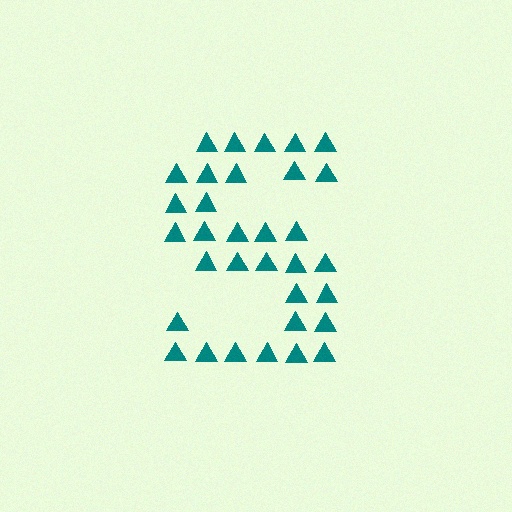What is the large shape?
The large shape is the letter S.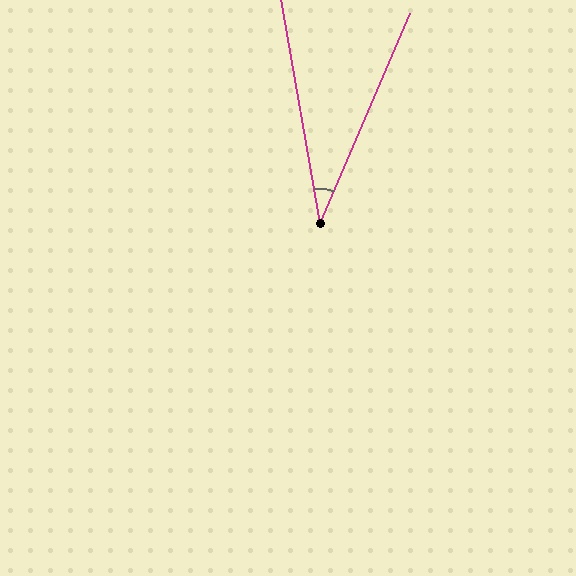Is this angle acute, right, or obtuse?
It is acute.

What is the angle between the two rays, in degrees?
Approximately 33 degrees.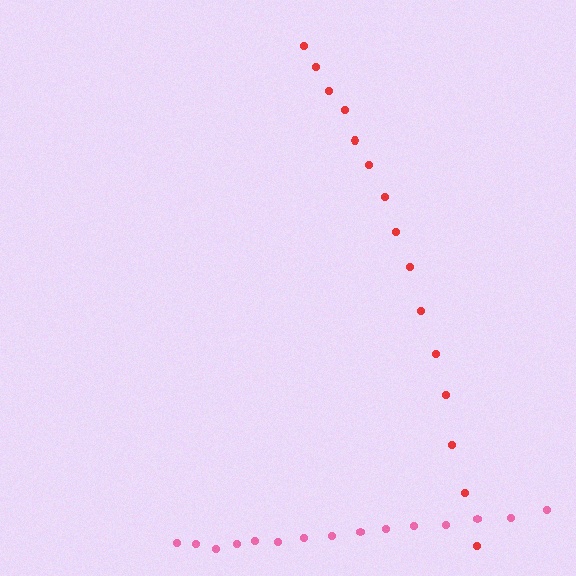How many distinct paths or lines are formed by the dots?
There are 2 distinct paths.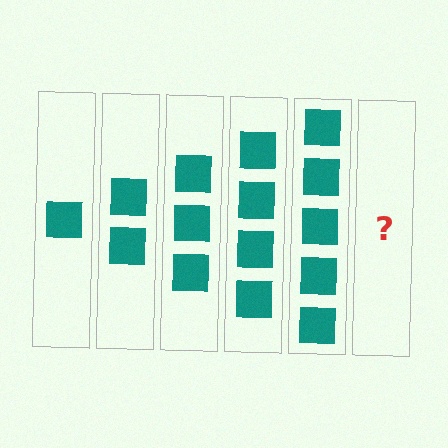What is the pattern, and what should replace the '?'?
The pattern is that each step adds one more square. The '?' should be 6 squares.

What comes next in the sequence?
The next element should be 6 squares.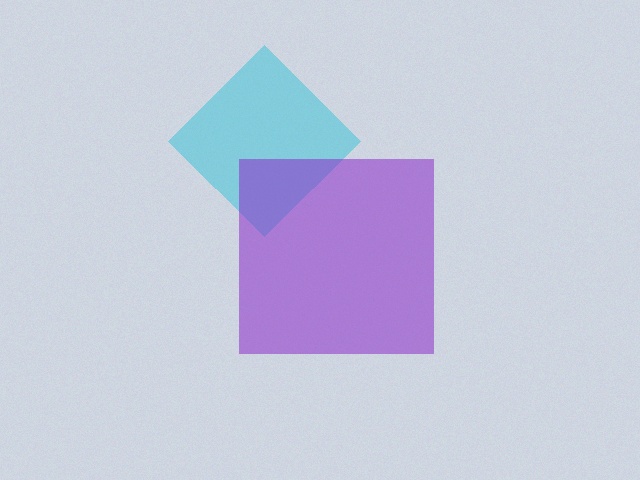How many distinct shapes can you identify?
There are 2 distinct shapes: a cyan diamond, a purple square.